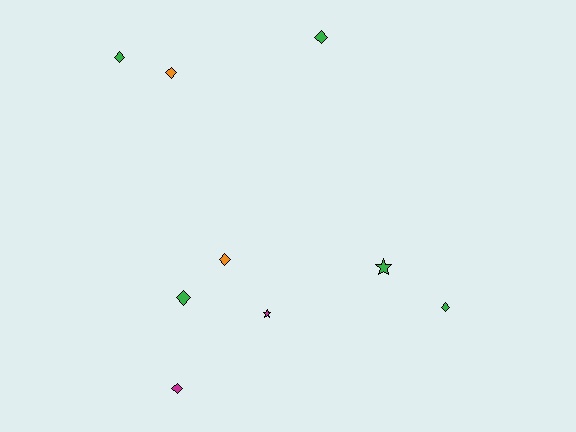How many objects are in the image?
There are 9 objects.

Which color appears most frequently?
Green, with 5 objects.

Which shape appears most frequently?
Diamond, with 7 objects.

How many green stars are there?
There is 1 green star.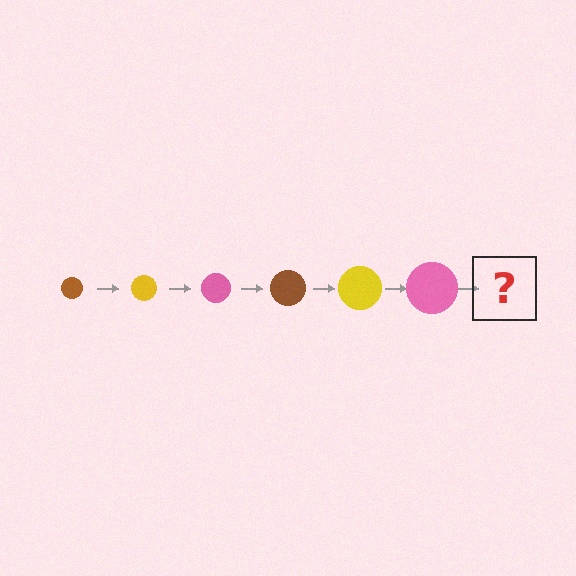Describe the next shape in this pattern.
It should be a brown circle, larger than the previous one.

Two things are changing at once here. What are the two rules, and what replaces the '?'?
The two rules are that the circle grows larger each step and the color cycles through brown, yellow, and pink. The '?' should be a brown circle, larger than the previous one.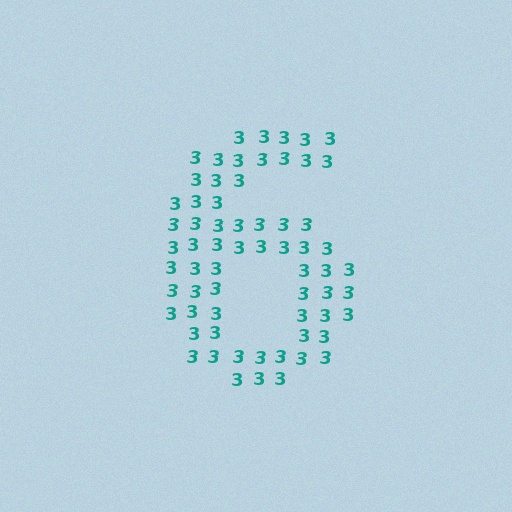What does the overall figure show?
The overall figure shows the digit 6.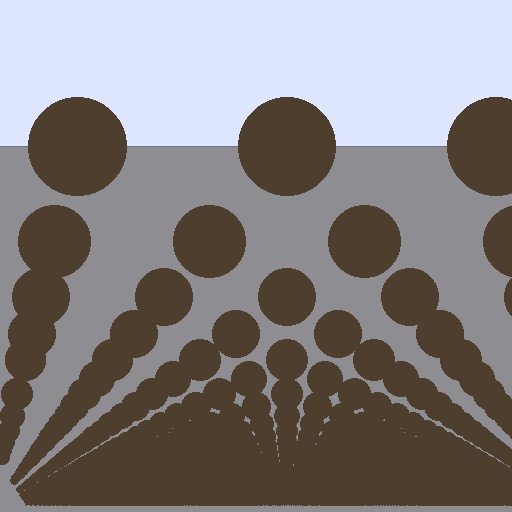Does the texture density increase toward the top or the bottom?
Density increases toward the bottom.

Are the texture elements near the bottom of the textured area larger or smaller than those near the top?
Smaller. The gradient is inverted — elements near the bottom are smaller and denser.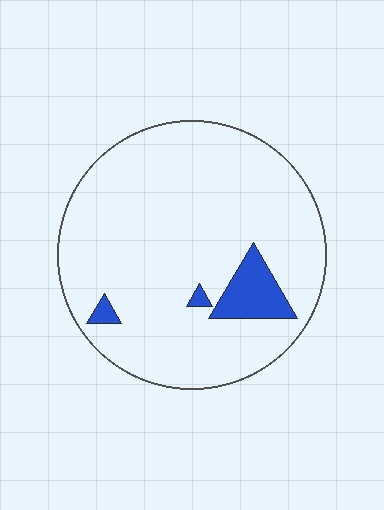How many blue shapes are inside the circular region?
3.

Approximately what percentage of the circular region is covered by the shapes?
Approximately 10%.